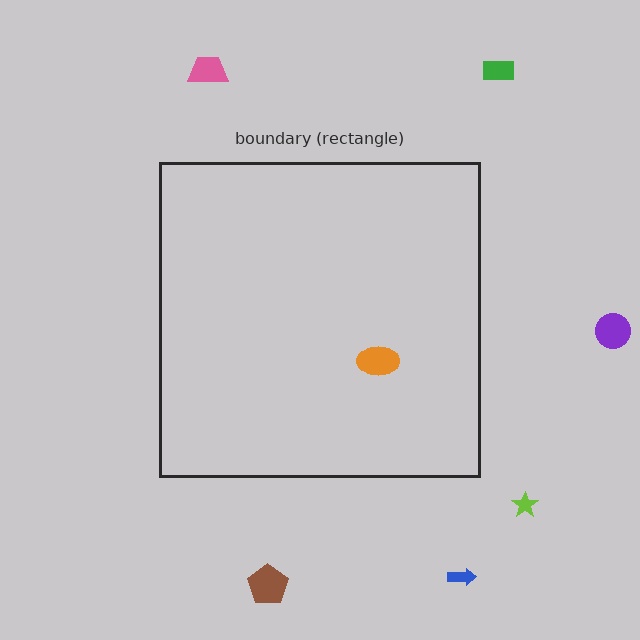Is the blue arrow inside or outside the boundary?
Outside.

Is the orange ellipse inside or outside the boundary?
Inside.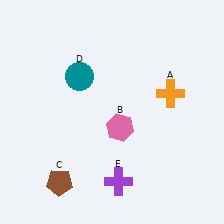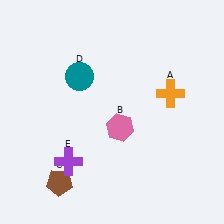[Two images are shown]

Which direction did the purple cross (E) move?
The purple cross (E) moved left.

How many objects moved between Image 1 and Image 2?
1 object moved between the two images.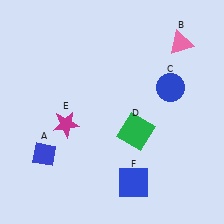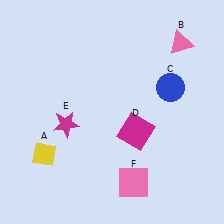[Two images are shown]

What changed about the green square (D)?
In Image 1, D is green. In Image 2, it changed to magenta.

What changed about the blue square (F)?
In Image 1, F is blue. In Image 2, it changed to pink.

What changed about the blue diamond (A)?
In Image 1, A is blue. In Image 2, it changed to yellow.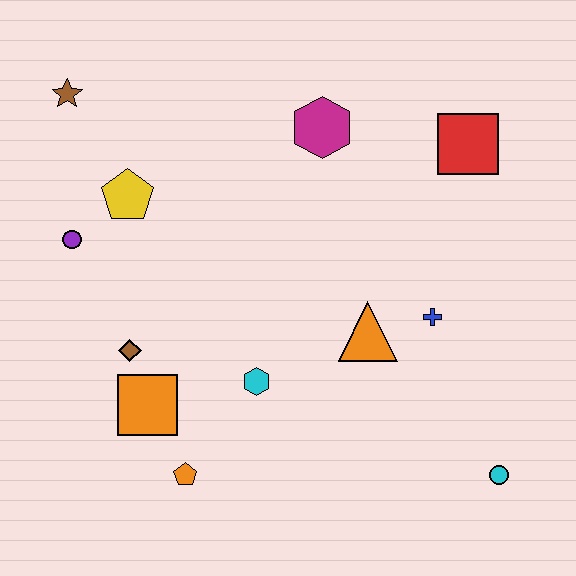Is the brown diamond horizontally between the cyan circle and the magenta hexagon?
No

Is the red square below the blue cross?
No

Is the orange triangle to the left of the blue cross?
Yes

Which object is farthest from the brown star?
The cyan circle is farthest from the brown star.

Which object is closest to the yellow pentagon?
The purple circle is closest to the yellow pentagon.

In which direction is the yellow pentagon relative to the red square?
The yellow pentagon is to the left of the red square.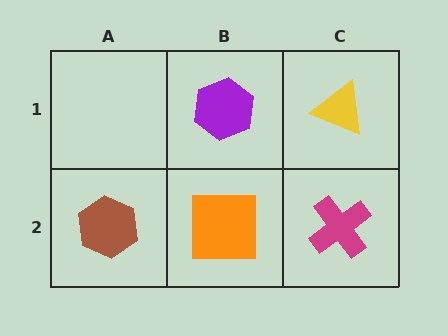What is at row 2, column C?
A magenta cross.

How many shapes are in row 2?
3 shapes.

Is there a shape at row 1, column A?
No, that cell is empty.